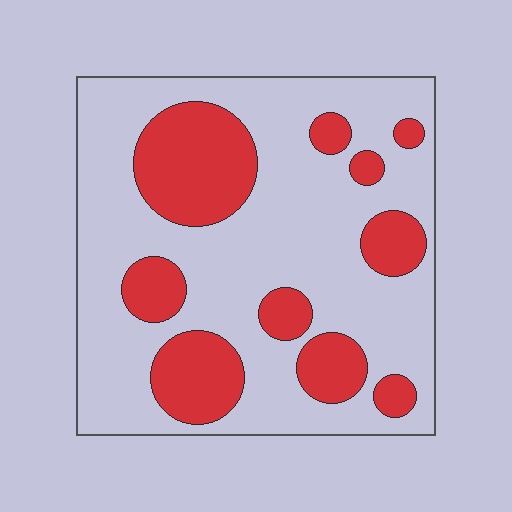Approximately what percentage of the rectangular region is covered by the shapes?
Approximately 30%.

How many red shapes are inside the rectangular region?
10.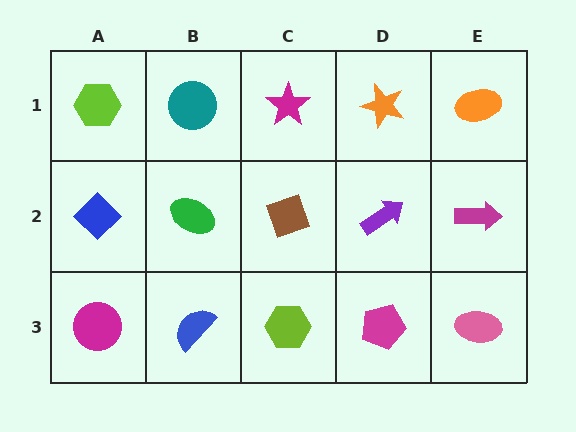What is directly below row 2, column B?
A blue semicircle.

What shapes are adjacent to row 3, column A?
A blue diamond (row 2, column A), a blue semicircle (row 3, column B).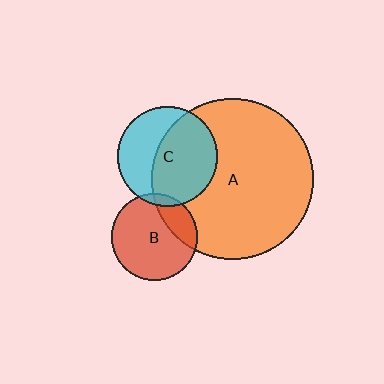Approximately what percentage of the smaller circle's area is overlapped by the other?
Approximately 60%.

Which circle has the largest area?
Circle A (orange).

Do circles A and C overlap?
Yes.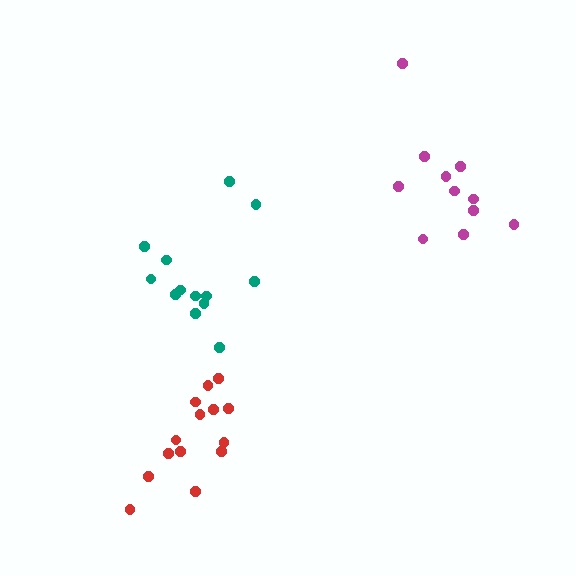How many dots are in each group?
Group 1: 11 dots, Group 2: 13 dots, Group 3: 14 dots (38 total).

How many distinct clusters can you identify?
There are 3 distinct clusters.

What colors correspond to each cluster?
The clusters are colored: magenta, teal, red.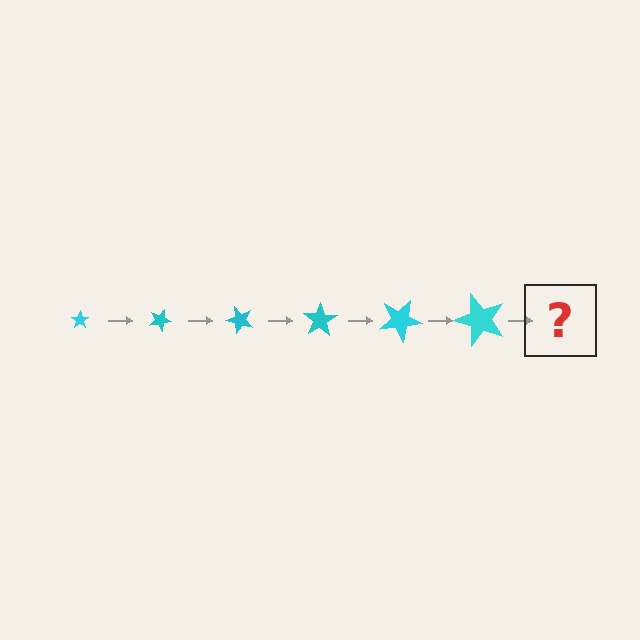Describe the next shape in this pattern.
It should be a star, larger than the previous one and rotated 150 degrees from the start.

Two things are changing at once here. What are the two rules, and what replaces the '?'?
The two rules are that the star grows larger each step and it rotates 25 degrees each step. The '?' should be a star, larger than the previous one and rotated 150 degrees from the start.